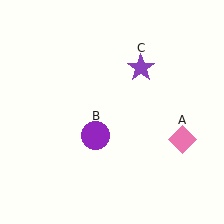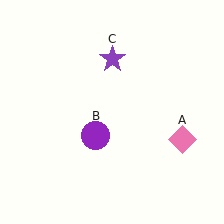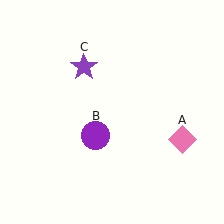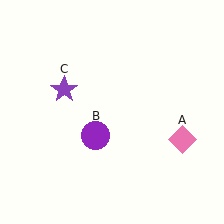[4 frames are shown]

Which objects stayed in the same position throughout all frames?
Pink diamond (object A) and purple circle (object B) remained stationary.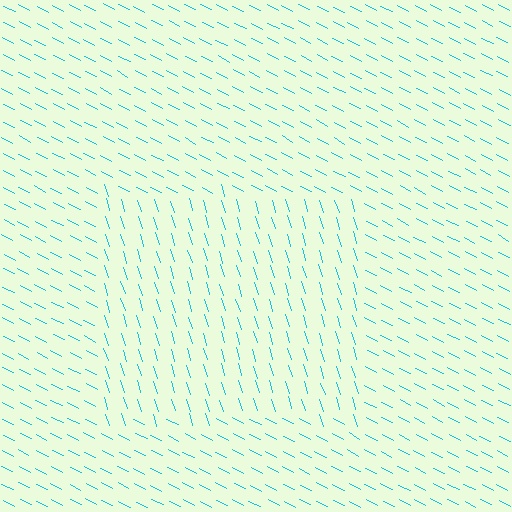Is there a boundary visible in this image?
Yes, there is a texture boundary formed by a change in line orientation.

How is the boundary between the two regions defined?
The boundary is defined purely by a change in line orientation (approximately 45 degrees difference). All lines are the same color and thickness.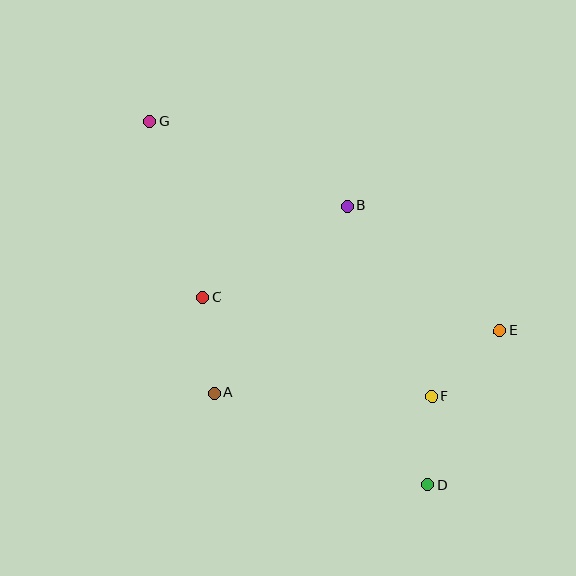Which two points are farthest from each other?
Points D and G are farthest from each other.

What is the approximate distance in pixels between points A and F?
The distance between A and F is approximately 217 pixels.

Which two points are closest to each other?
Points D and F are closest to each other.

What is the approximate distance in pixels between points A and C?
The distance between A and C is approximately 96 pixels.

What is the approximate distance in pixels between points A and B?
The distance between A and B is approximately 229 pixels.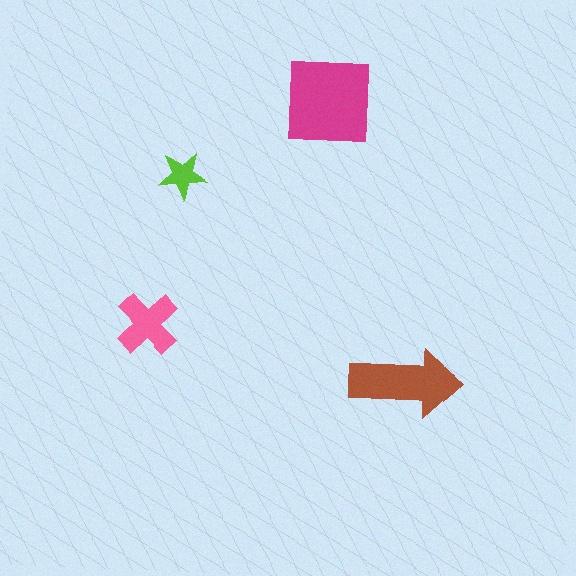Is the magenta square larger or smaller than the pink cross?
Larger.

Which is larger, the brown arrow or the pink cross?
The brown arrow.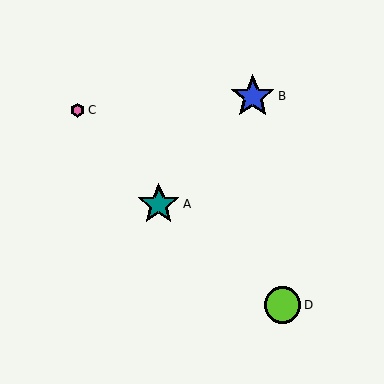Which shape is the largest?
The blue star (labeled B) is the largest.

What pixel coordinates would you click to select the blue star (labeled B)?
Click at (253, 96) to select the blue star B.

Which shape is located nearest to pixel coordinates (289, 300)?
The lime circle (labeled D) at (282, 305) is nearest to that location.